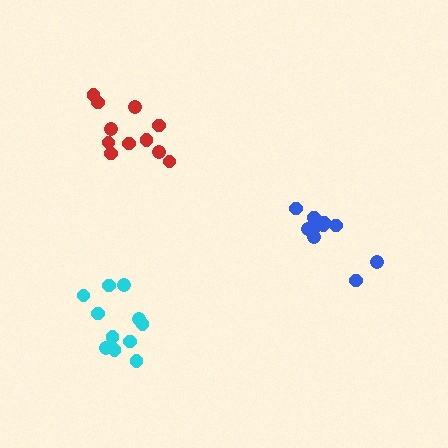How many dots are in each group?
Group 1: 11 dots, Group 2: 11 dots, Group 3: 11 dots (33 total).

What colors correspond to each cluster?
The clusters are colored: blue, cyan, red.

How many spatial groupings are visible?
There are 3 spatial groupings.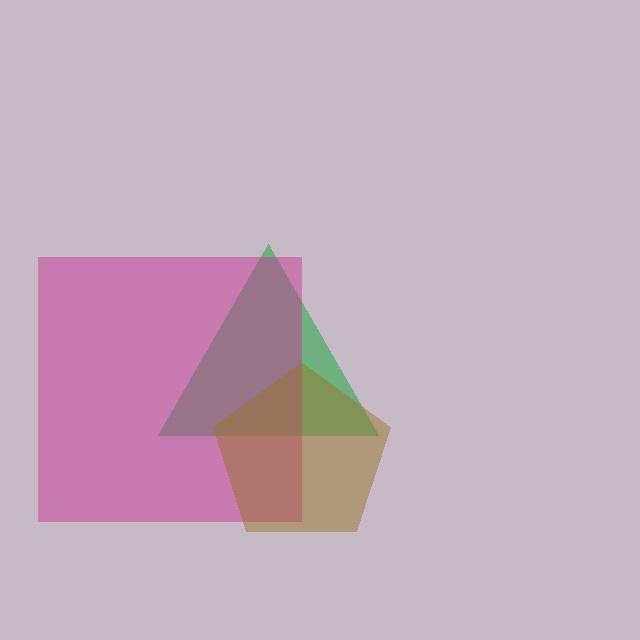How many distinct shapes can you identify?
There are 3 distinct shapes: a green triangle, a magenta square, a brown pentagon.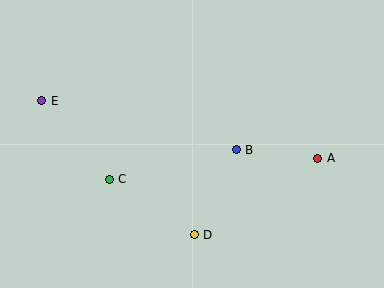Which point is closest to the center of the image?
Point B at (236, 150) is closest to the center.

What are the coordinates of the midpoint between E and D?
The midpoint between E and D is at (118, 168).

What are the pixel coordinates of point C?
Point C is at (109, 179).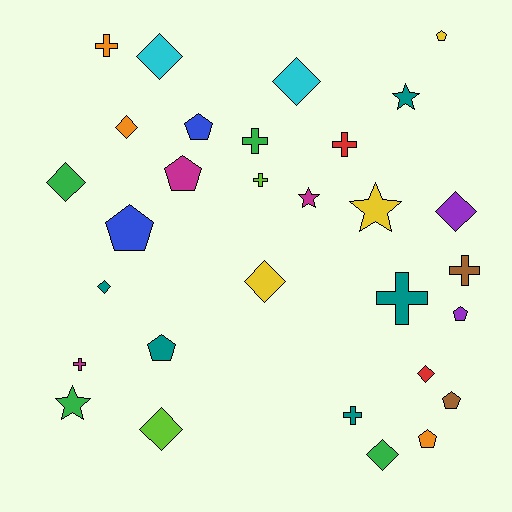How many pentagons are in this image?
There are 8 pentagons.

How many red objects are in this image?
There are 2 red objects.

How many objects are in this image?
There are 30 objects.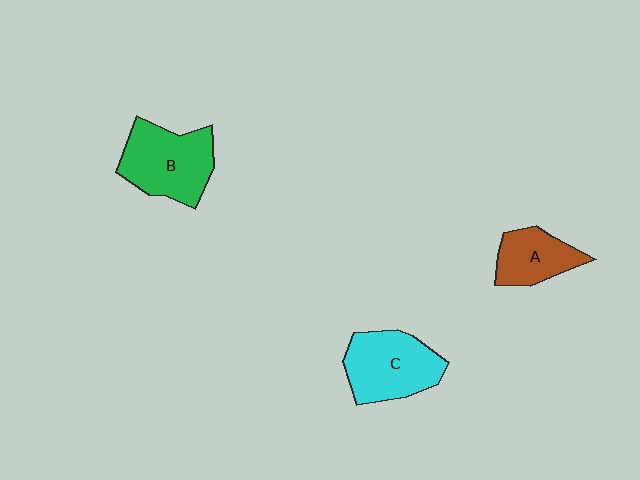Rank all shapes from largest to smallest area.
From largest to smallest: B (green), C (cyan), A (brown).